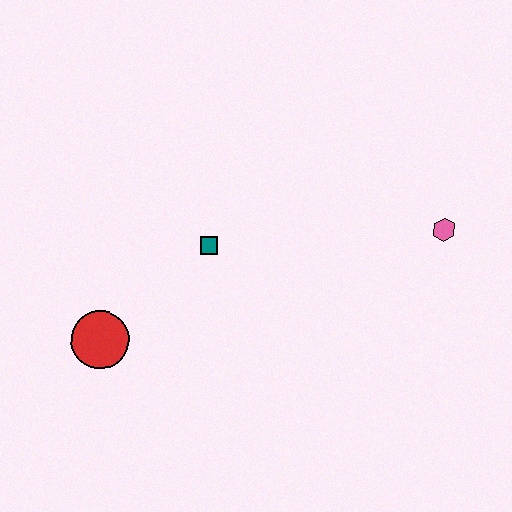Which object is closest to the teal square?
The red circle is closest to the teal square.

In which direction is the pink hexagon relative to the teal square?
The pink hexagon is to the right of the teal square.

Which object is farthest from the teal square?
The pink hexagon is farthest from the teal square.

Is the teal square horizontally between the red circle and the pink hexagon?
Yes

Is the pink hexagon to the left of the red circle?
No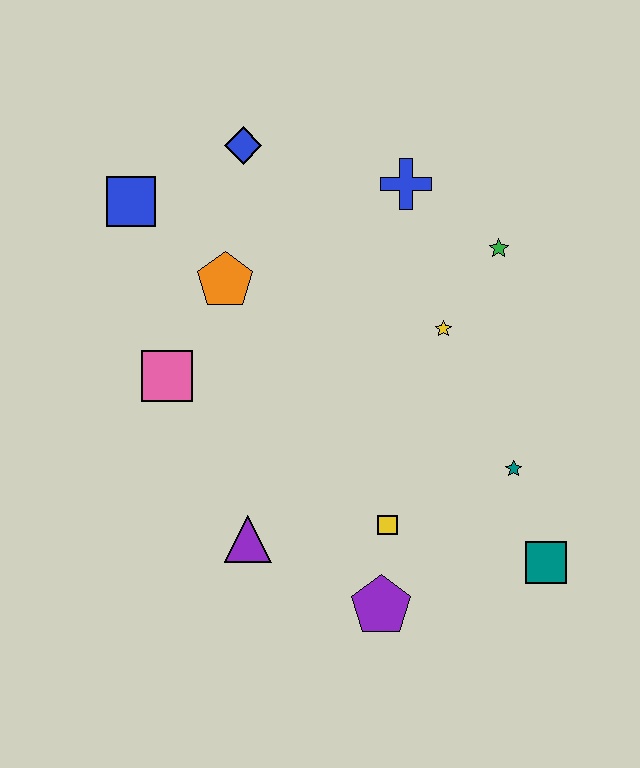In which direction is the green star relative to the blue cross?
The green star is to the right of the blue cross.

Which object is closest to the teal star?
The teal square is closest to the teal star.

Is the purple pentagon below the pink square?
Yes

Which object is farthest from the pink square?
The teal square is farthest from the pink square.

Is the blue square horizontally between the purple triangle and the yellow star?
No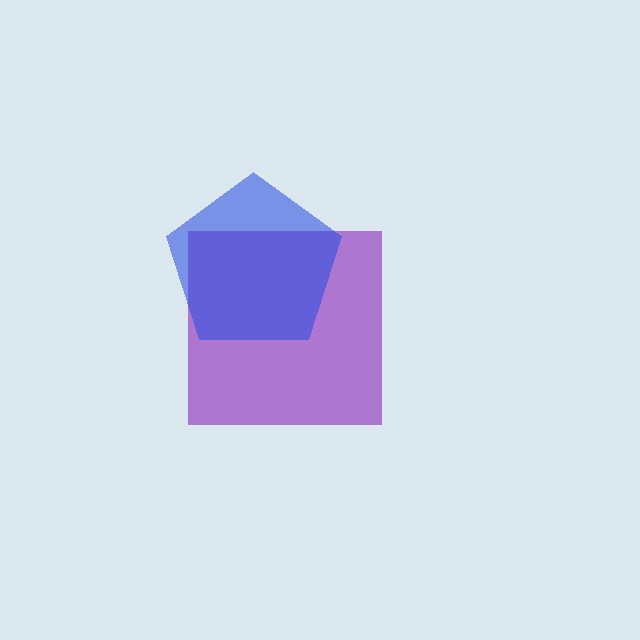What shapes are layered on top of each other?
The layered shapes are: a purple square, a blue pentagon.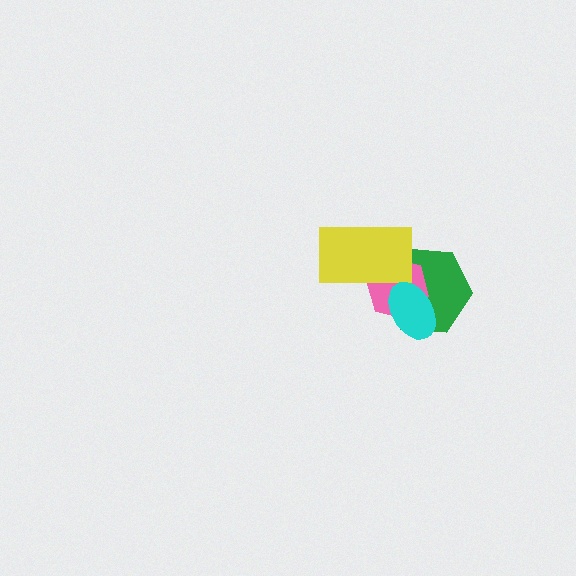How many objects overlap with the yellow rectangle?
2 objects overlap with the yellow rectangle.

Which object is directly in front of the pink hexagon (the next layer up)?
The yellow rectangle is directly in front of the pink hexagon.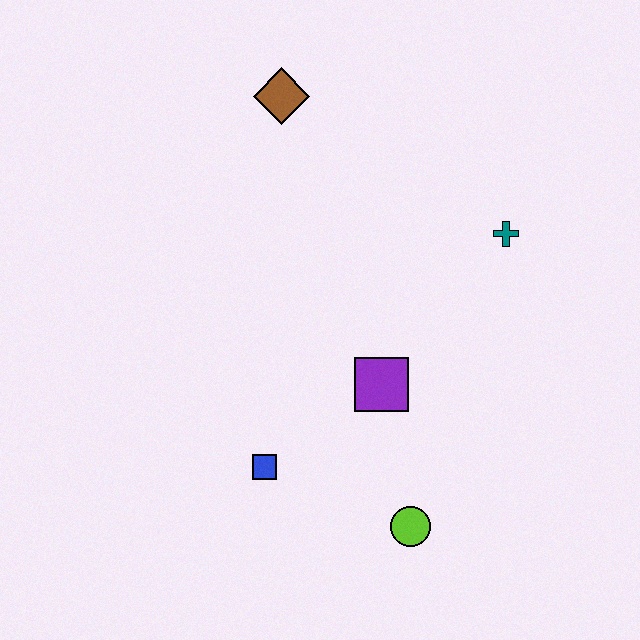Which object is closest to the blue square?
The purple square is closest to the blue square.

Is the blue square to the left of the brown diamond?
Yes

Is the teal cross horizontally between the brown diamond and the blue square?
No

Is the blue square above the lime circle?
Yes